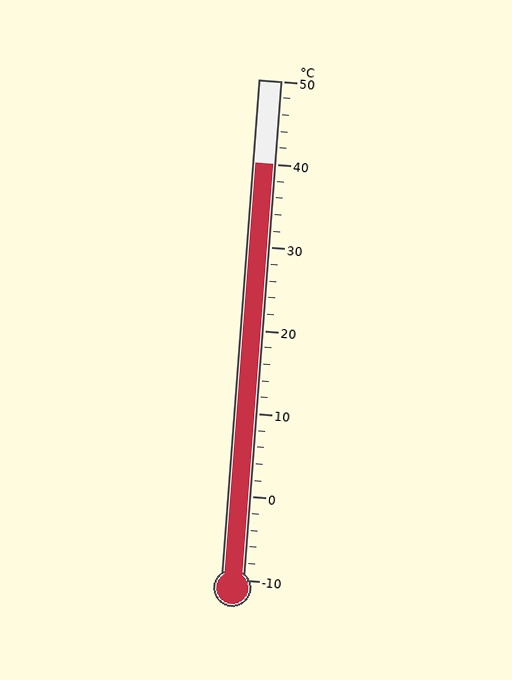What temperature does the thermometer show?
The thermometer shows approximately 40°C.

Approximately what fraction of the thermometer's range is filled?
The thermometer is filled to approximately 85% of its range.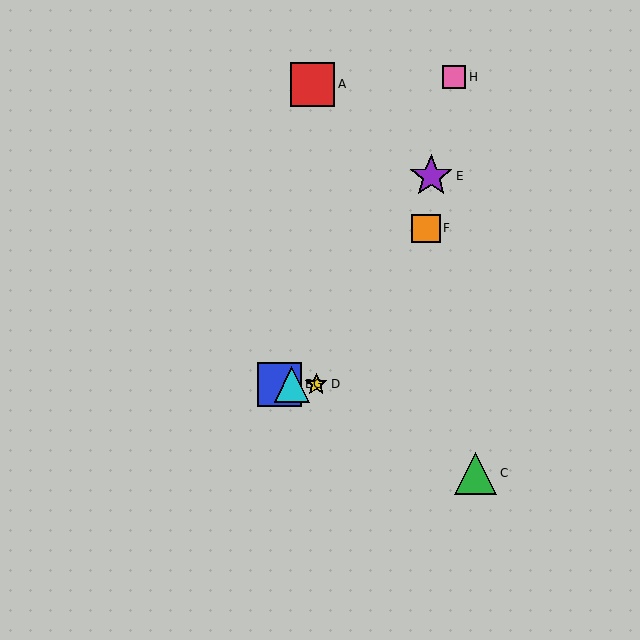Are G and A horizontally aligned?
No, G is at y≈384 and A is at y≈84.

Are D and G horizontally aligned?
Yes, both are at y≈384.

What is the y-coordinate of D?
Object D is at y≈384.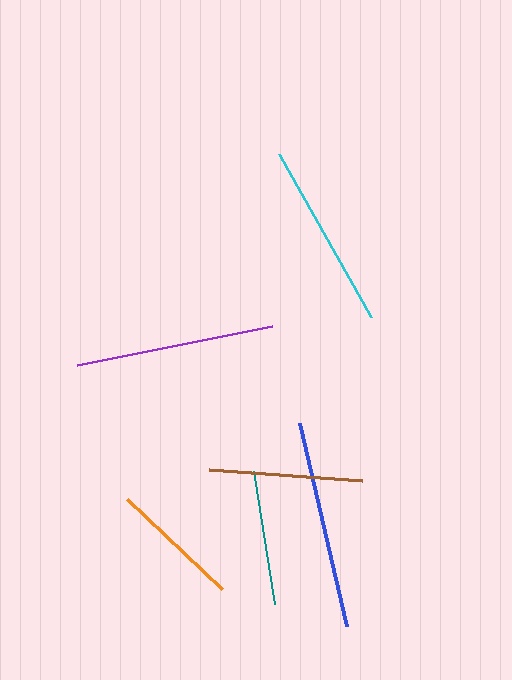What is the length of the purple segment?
The purple segment is approximately 199 pixels long.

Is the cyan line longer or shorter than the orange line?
The cyan line is longer than the orange line.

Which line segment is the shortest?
The orange line is the shortest at approximately 132 pixels.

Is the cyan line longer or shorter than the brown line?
The cyan line is longer than the brown line.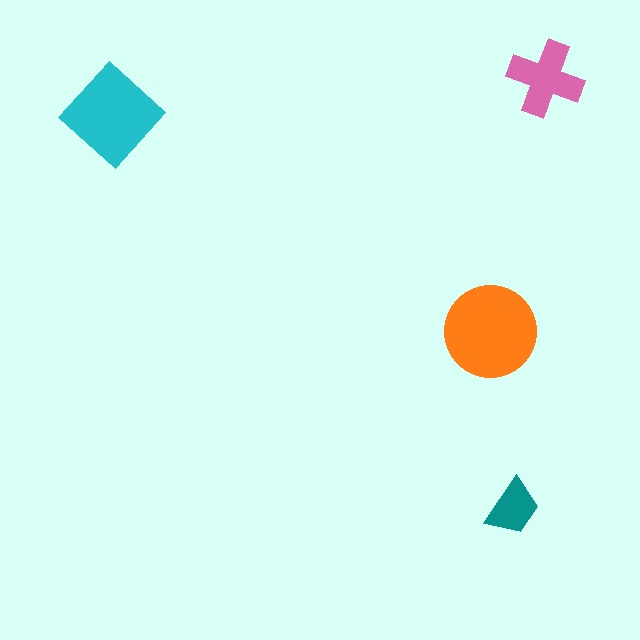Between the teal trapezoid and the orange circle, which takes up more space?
The orange circle.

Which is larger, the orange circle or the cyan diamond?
The orange circle.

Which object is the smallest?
The teal trapezoid.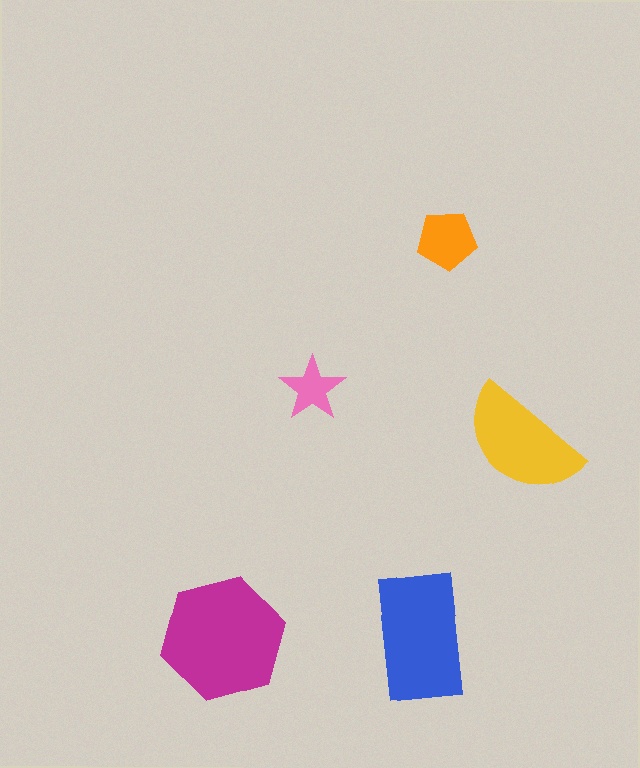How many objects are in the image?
There are 5 objects in the image.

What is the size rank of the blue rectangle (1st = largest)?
2nd.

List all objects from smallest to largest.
The pink star, the orange pentagon, the yellow semicircle, the blue rectangle, the magenta hexagon.